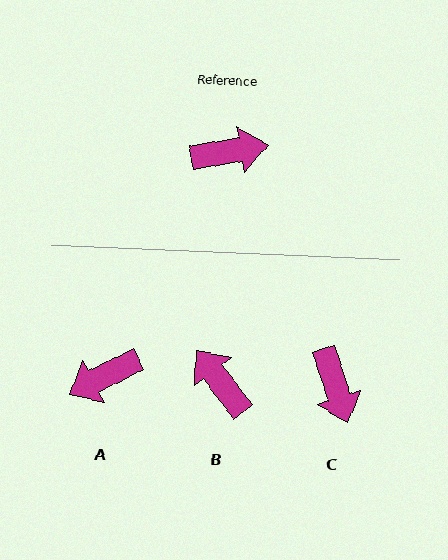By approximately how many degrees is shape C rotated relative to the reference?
Approximately 81 degrees clockwise.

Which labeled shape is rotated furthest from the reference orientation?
A, about 162 degrees away.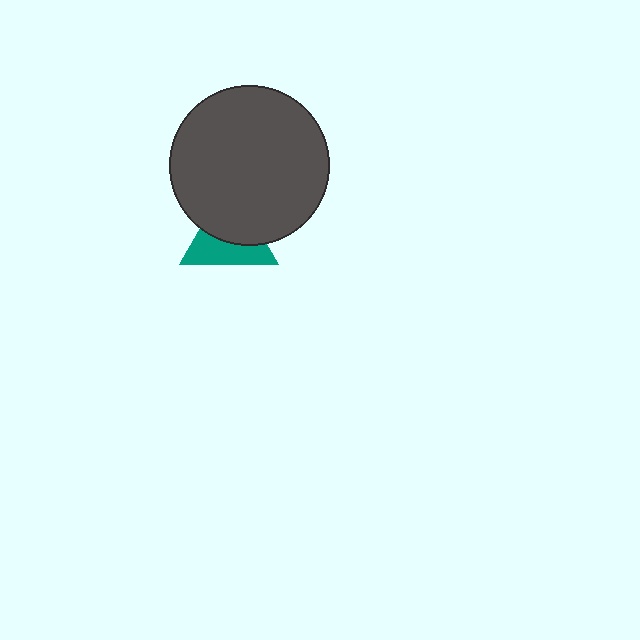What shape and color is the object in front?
The object in front is a dark gray circle.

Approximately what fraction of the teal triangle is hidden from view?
Roughly 52% of the teal triangle is hidden behind the dark gray circle.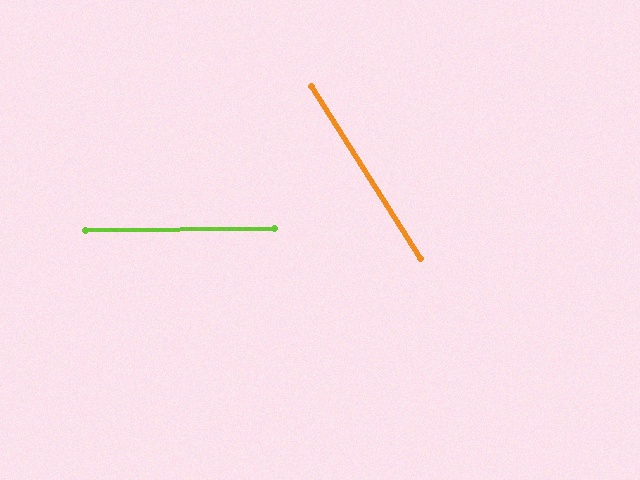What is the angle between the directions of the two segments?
Approximately 58 degrees.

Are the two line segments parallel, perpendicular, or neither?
Neither parallel nor perpendicular — they differ by about 58°.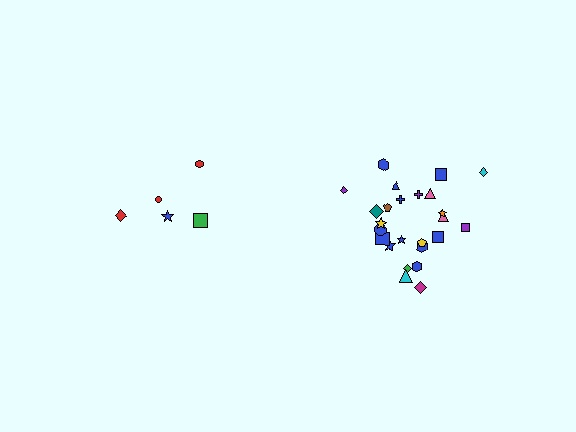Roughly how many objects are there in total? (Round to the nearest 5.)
Roughly 30 objects in total.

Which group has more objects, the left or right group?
The right group.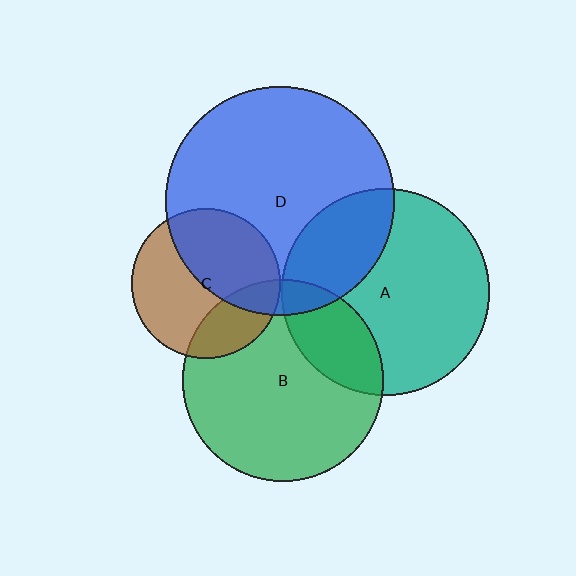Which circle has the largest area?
Circle D (blue).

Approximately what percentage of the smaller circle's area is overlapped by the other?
Approximately 25%.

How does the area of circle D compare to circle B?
Approximately 1.3 times.